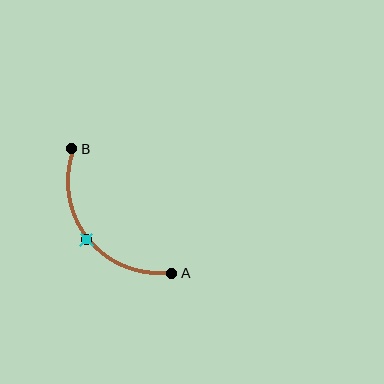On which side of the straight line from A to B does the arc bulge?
The arc bulges below and to the left of the straight line connecting A and B.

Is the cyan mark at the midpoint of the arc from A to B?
Yes. The cyan mark lies on the arc at equal arc-length from both A and B — it is the arc midpoint.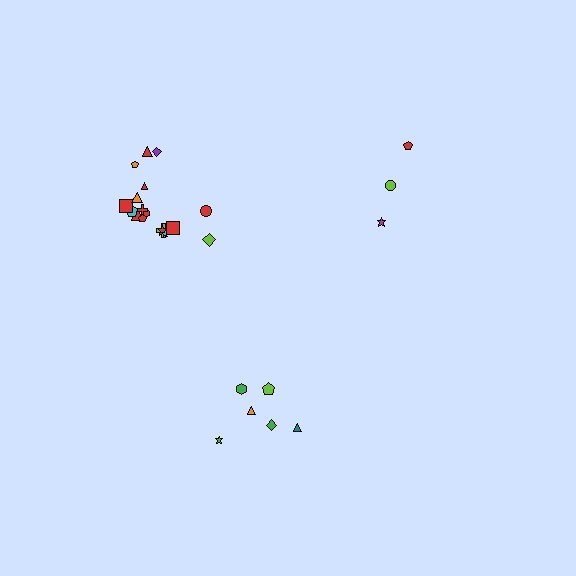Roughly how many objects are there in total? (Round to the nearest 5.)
Roughly 25 objects in total.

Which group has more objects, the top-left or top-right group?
The top-left group.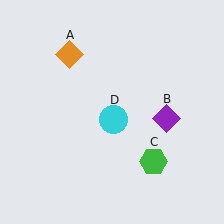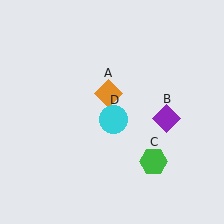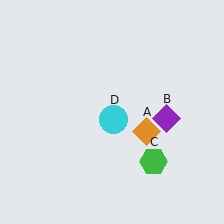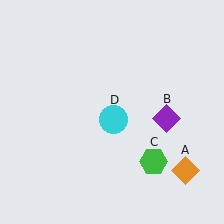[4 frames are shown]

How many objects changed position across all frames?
1 object changed position: orange diamond (object A).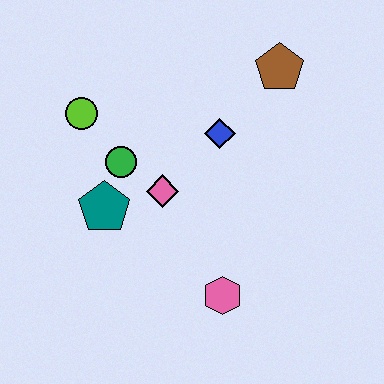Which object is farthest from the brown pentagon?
The pink hexagon is farthest from the brown pentagon.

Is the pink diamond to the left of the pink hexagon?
Yes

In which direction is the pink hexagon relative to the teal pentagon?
The pink hexagon is to the right of the teal pentagon.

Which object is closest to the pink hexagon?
The pink diamond is closest to the pink hexagon.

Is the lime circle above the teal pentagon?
Yes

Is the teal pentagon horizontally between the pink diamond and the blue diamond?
No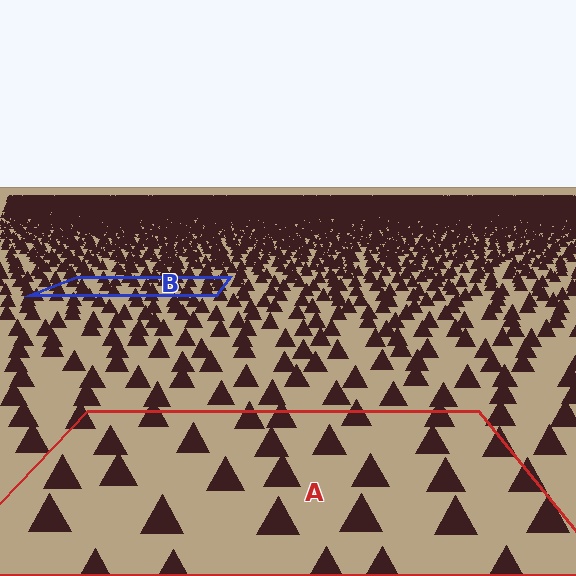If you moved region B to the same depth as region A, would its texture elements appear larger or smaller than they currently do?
They would appear larger. At a closer depth, the same texture elements are projected at a bigger on-screen size.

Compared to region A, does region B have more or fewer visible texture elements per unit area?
Region B has more texture elements per unit area — they are packed more densely because it is farther away.